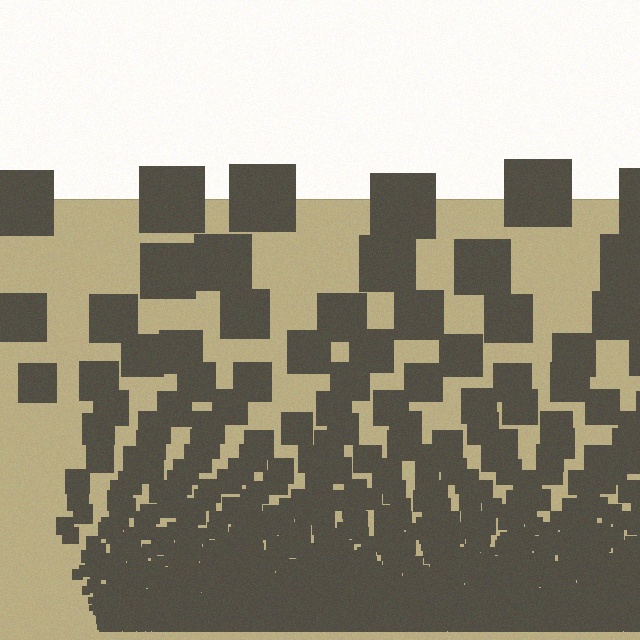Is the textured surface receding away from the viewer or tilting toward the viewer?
The surface appears to tilt toward the viewer. Texture elements get larger and sparser toward the top.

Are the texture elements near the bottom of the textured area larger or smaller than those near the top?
Smaller. The gradient is inverted — elements near the bottom are smaller and denser.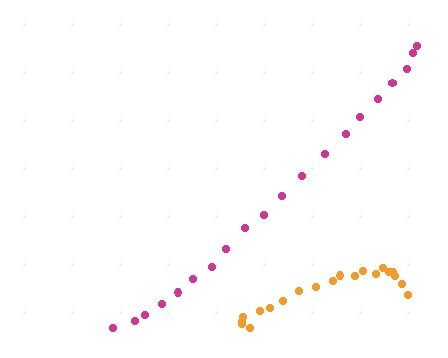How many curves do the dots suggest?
There are 2 distinct paths.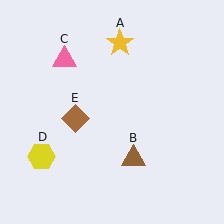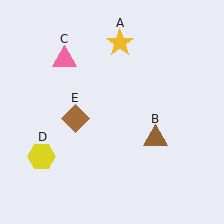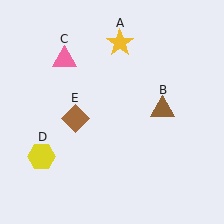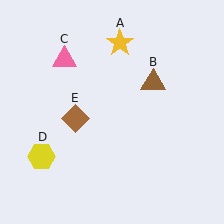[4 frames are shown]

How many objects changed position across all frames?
1 object changed position: brown triangle (object B).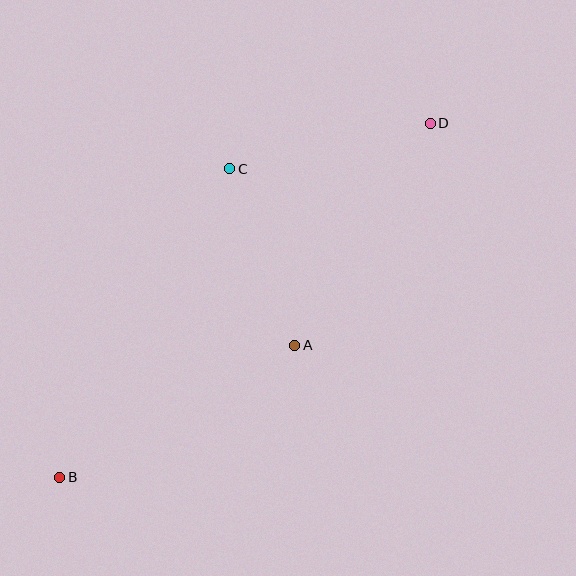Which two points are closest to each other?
Points A and C are closest to each other.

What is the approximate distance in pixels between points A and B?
The distance between A and B is approximately 270 pixels.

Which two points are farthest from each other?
Points B and D are farthest from each other.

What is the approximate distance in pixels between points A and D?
The distance between A and D is approximately 260 pixels.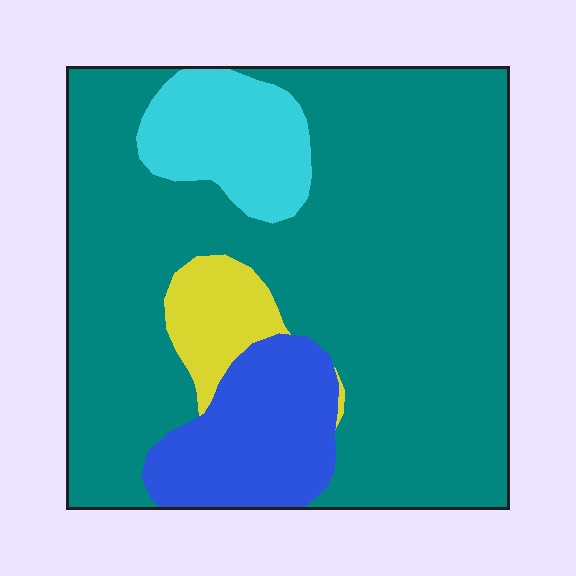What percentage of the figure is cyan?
Cyan covers 10% of the figure.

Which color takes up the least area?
Yellow, at roughly 5%.